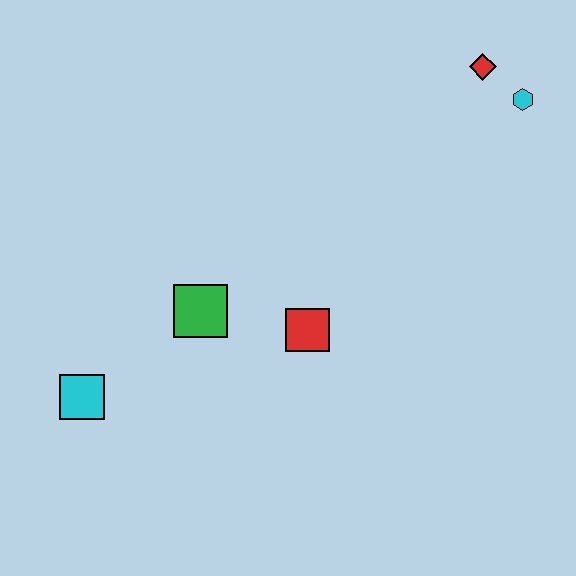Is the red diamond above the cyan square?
Yes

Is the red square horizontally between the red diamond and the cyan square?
Yes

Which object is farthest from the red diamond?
The cyan square is farthest from the red diamond.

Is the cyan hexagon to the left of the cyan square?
No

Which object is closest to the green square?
The red square is closest to the green square.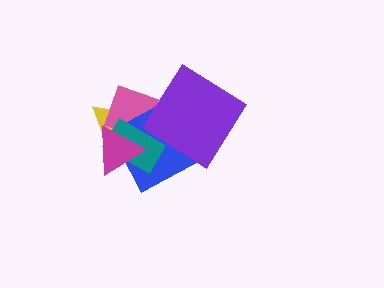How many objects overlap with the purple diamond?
1 object overlaps with the purple diamond.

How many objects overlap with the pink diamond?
4 objects overlap with the pink diamond.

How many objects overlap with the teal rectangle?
4 objects overlap with the teal rectangle.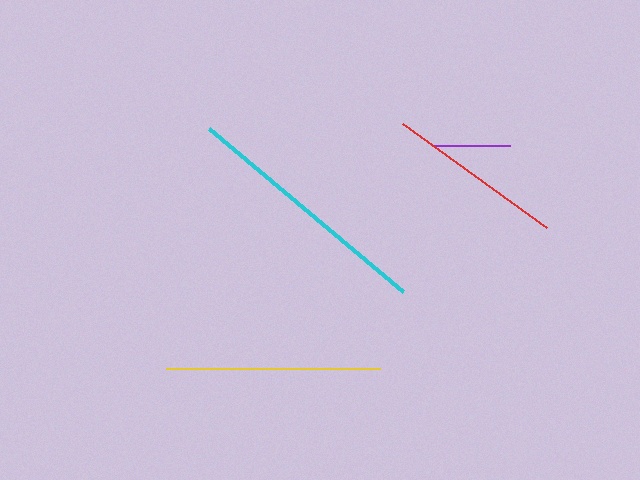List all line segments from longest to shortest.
From longest to shortest: cyan, yellow, red, purple.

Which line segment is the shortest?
The purple line is the shortest at approximately 76 pixels.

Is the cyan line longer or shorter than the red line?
The cyan line is longer than the red line.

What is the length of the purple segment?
The purple segment is approximately 76 pixels long.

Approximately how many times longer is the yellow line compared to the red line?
The yellow line is approximately 1.2 times the length of the red line.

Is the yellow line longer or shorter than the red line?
The yellow line is longer than the red line.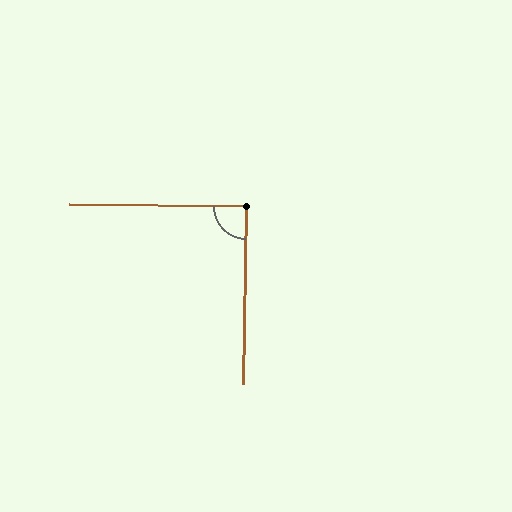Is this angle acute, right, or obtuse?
It is approximately a right angle.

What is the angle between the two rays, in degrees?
Approximately 90 degrees.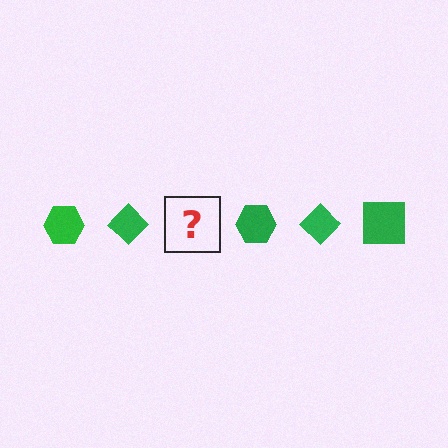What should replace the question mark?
The question mark should be replaced with a green square.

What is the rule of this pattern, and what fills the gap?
The rule is that the pattern cycles through hexagon, diamond, square shapes in green. The gap should be filled with a green square.